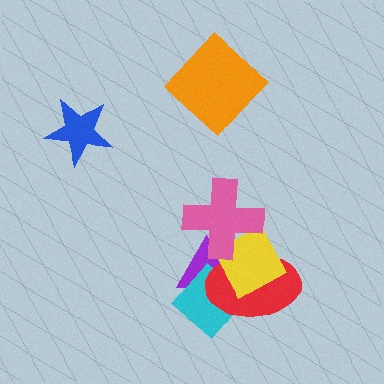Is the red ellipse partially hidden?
Yes, it is partially covered by another shape.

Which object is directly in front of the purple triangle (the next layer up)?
The cyan diamond is directly in front of the purple triangle.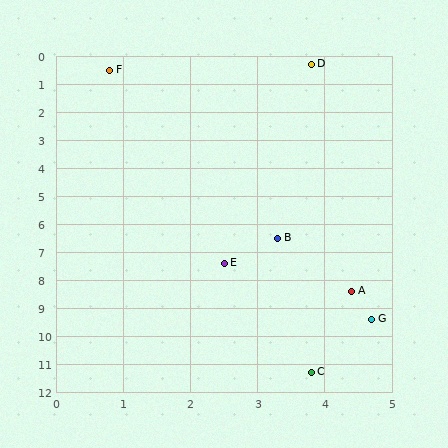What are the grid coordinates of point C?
Point C is at approximately (3.8, 11.3).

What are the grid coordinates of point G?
Point G is at approximately (4.7, 9.4).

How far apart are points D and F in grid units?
Points D and F are about 3.0 grid units apart.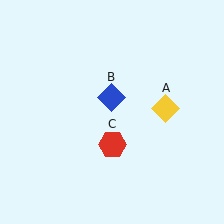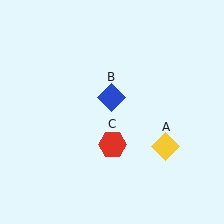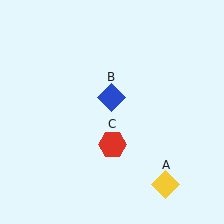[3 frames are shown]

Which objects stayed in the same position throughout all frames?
Blue diamond (object B) and red hexagon (object C) remained stationary.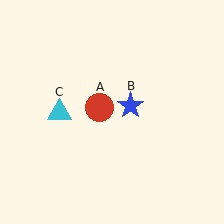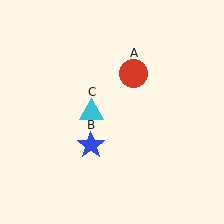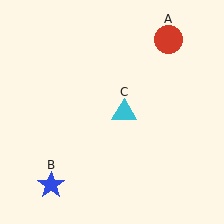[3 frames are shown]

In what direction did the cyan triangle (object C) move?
The cyan triangle (object C) moved right.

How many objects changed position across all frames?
3 objects changed position: red circle (object A), blue star (object B), cyan triangle (object C).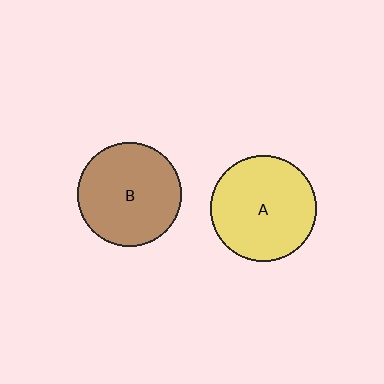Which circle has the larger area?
Circle A (yellow).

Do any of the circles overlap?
No, none of the circles overlap.